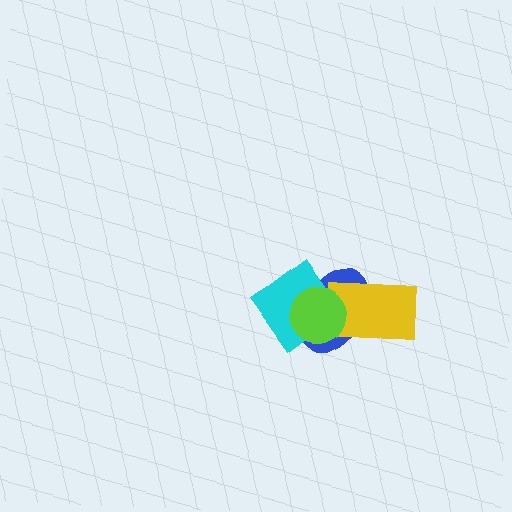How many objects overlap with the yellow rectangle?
2 objects overlap with the yellow rectangle.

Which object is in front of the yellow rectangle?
The lime circle is in front of the yellow rectangle.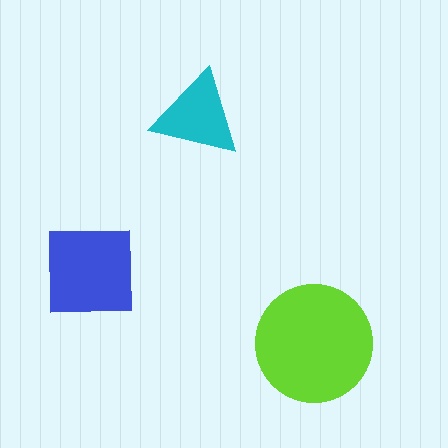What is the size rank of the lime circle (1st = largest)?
1st.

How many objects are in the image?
There are 3 objects in the image.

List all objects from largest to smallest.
The lime circle, the blue square, the cyan triangle.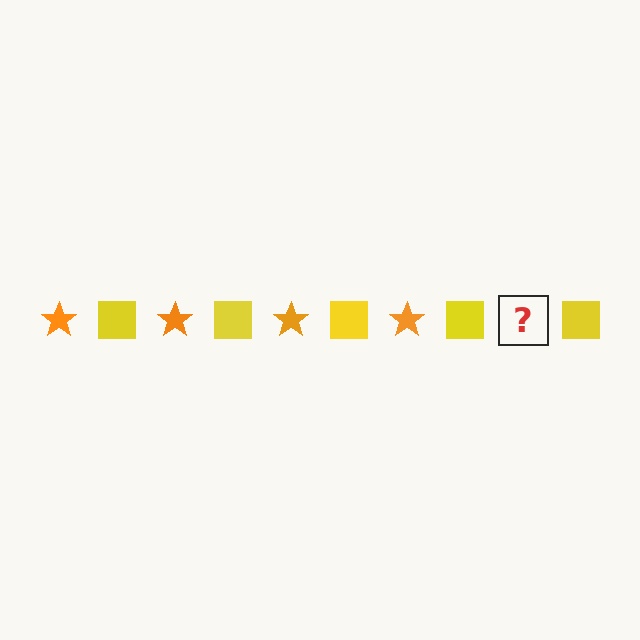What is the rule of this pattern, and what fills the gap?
The rule is that the pattern alternates between orange star and yellow square. The gap should be filled with an orange star.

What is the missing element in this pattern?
The missing element is an orange star.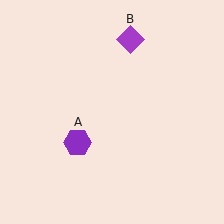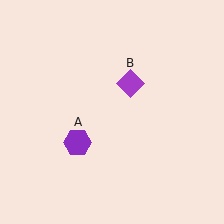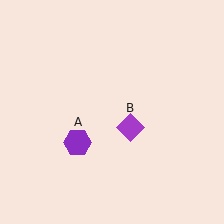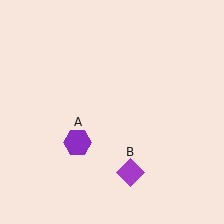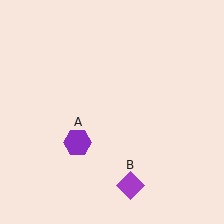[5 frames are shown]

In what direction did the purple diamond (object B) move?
The purple diamond (object B) moved down.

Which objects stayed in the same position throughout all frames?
Purple hexagon (object A) remained stationary.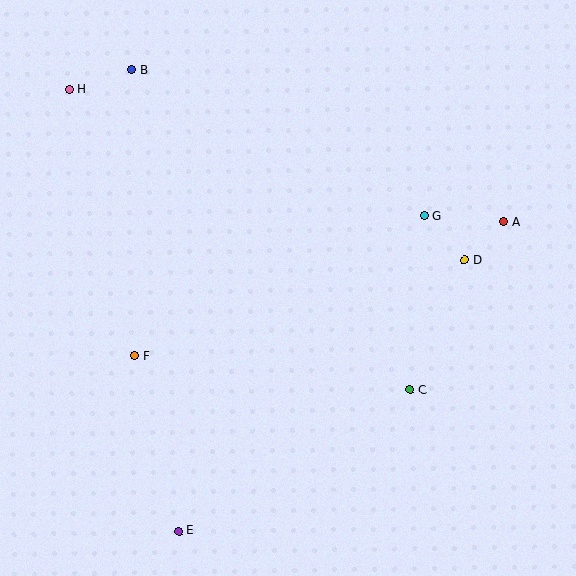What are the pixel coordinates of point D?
Point D is at (464, 260).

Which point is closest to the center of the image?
Point G at (424, 216) is closest to the center.